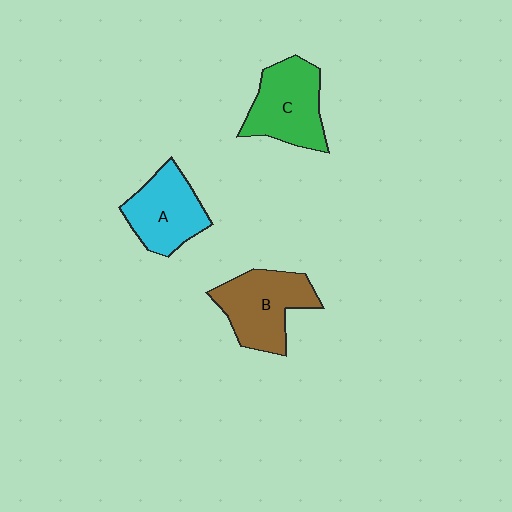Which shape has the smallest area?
Shape A (cyan).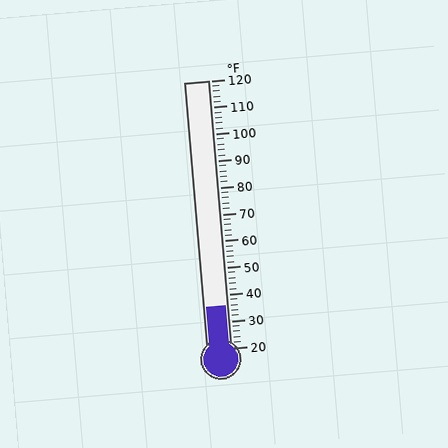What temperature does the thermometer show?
The thermometer shows approximately 36°F.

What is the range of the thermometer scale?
The thermometer scale ranges from 20°F to 120°F.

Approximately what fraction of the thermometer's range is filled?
The thermometer is filled to approximately 15% of its range.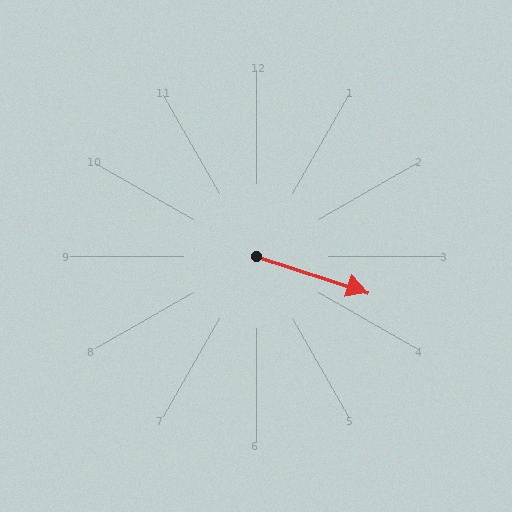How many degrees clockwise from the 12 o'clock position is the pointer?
Approximately 108 degrees.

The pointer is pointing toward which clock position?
Roughly 4 o'clock.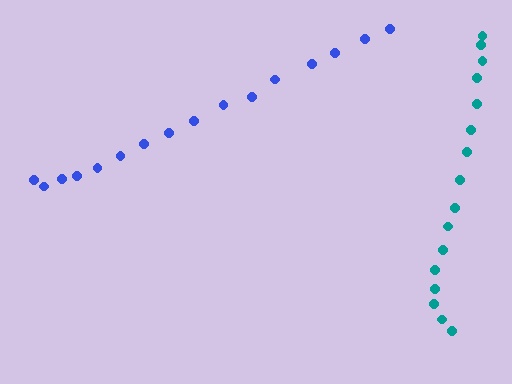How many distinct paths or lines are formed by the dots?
There are 2 distinct paths.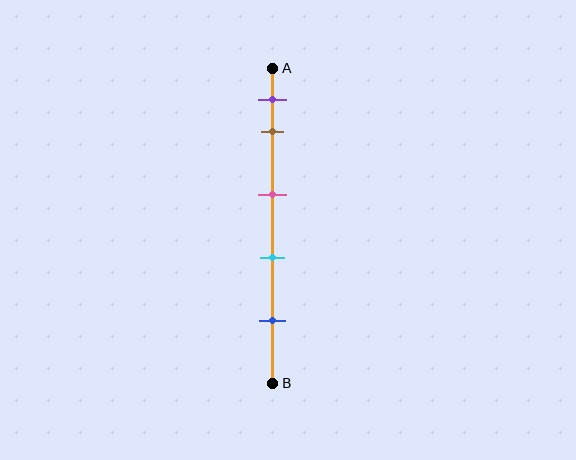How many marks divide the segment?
There are 5 marks dividing the segment.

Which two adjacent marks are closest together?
The purple and brown marks are the closest adjacent pair.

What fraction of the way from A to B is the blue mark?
The blue mark is approximately 80% (0.8) of the way from A to B.